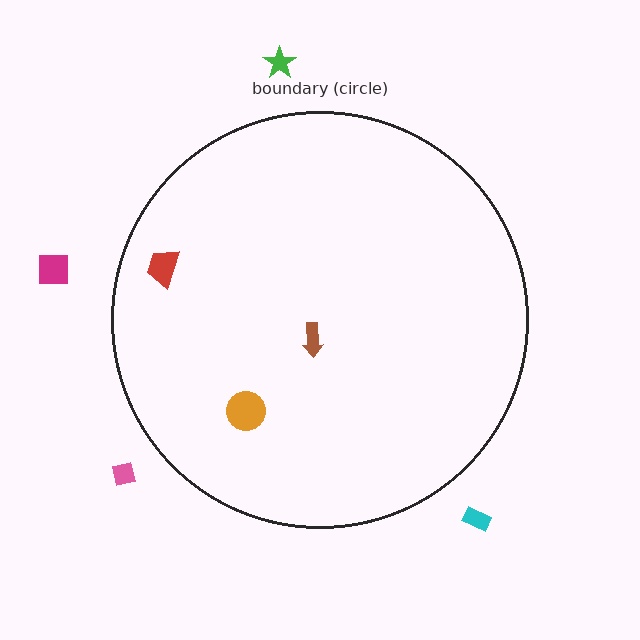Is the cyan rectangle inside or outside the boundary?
Outside.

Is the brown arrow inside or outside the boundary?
Inside.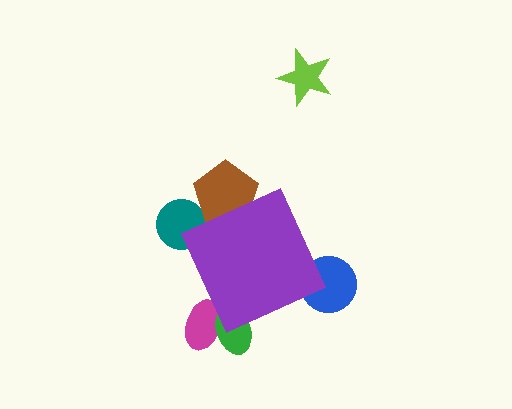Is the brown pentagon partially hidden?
Yes, the brown pentagon is partially hidden behind the purple diamond.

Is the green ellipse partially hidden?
Yes, the green ellipse is partially hidden behind the purple diamond.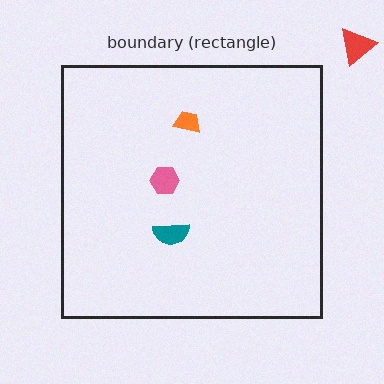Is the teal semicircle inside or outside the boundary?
Inside.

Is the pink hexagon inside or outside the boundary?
Inside.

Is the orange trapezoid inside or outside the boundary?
Inside.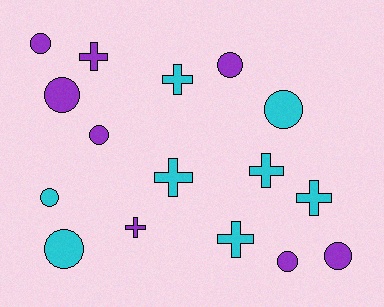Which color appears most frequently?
Cyan, with 8 objects.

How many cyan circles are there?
There are 3 cyan circles.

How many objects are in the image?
There are 16 objects.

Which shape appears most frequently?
Circle, with 9 objects.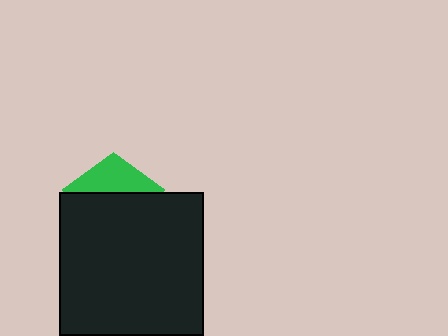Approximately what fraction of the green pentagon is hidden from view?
Roughly 69% of the green pentagon is hidden behind the black square.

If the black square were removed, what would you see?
You would see the complete green pentagon.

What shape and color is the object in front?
The object in front is a black square.